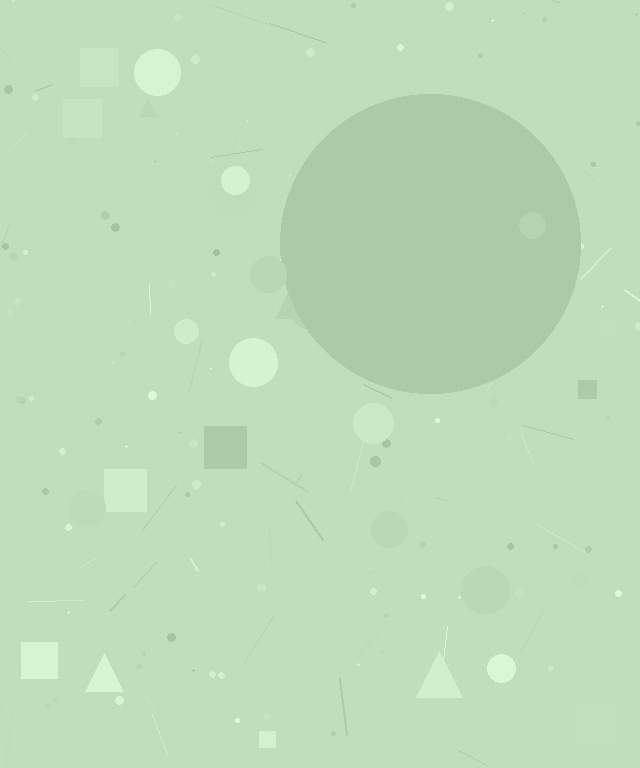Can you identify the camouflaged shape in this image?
The camouflaged shape is a circle.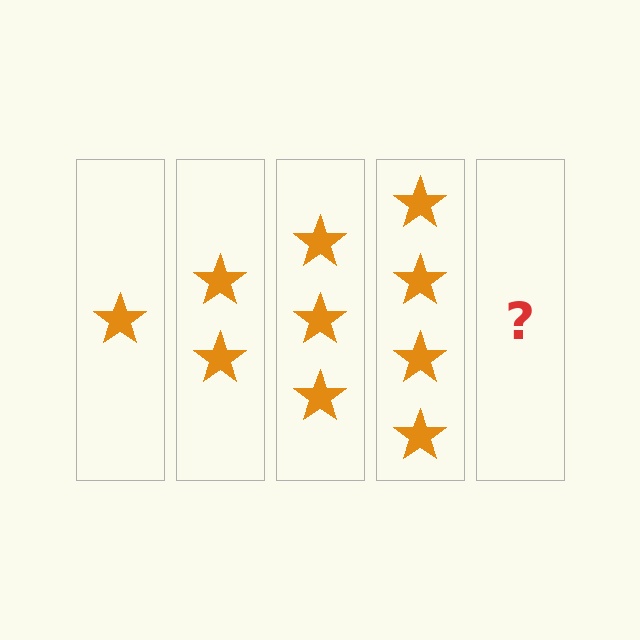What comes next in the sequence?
The next element should be 5 stars.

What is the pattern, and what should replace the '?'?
The pattern is that each step adds one more star. The '?' should be 5 stars.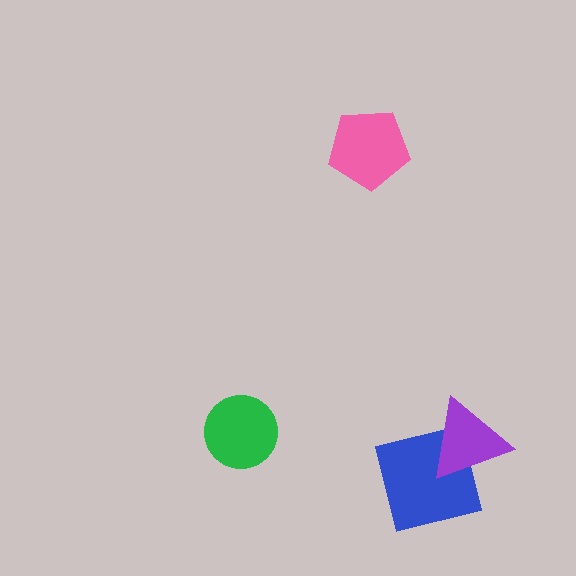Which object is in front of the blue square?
The purple triangle is in front of the blue square.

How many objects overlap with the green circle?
0 objects overlap with the green circle.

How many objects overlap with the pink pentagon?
0 objects overlap with the pink pentagon.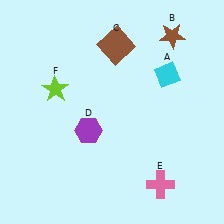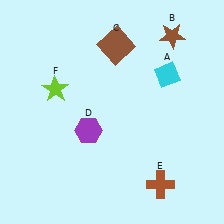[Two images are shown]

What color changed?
The cross (E) changed from pink in Image 1 to brown in Image 2.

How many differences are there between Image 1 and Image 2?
There is 1 difference between the two images.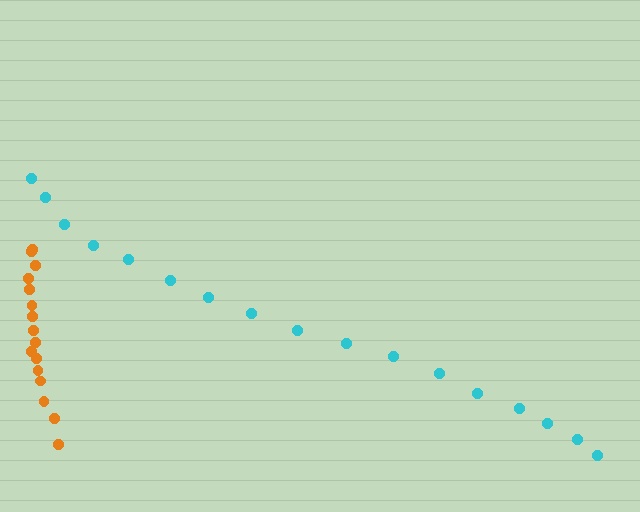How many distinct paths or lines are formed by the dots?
There are 2 distinct paths.